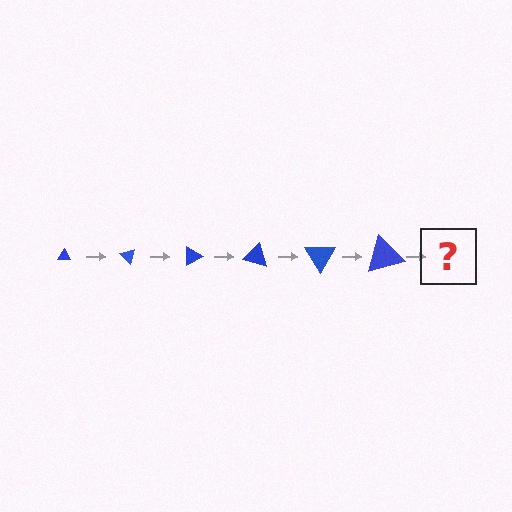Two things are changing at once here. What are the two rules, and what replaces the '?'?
The two rules are that the triangle grows larger each step and it rotates 45 degrees each step. The '?' should be a triangle, larger than the previous one and rotated 270 degrees from the start.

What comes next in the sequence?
The next element should be a triangle, larger than the previous one and rotated 270 degrees from the start.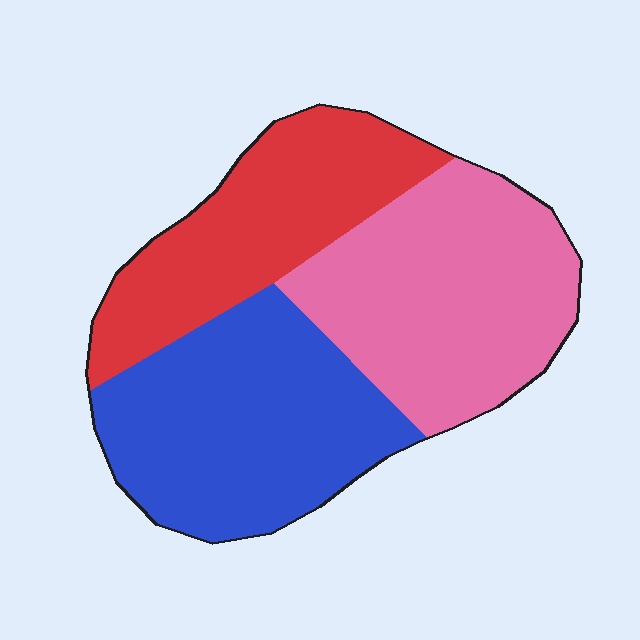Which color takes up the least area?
Red, at roughly 30%.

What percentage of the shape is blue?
Blue covers 36% of the shape.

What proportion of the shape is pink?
Pink covers around 35% of the shape.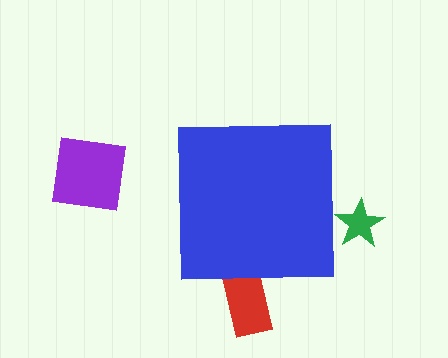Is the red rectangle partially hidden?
Yes, the red rectangle is partially hidden behind the blue square.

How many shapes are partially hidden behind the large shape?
2 shapes are partially hidden.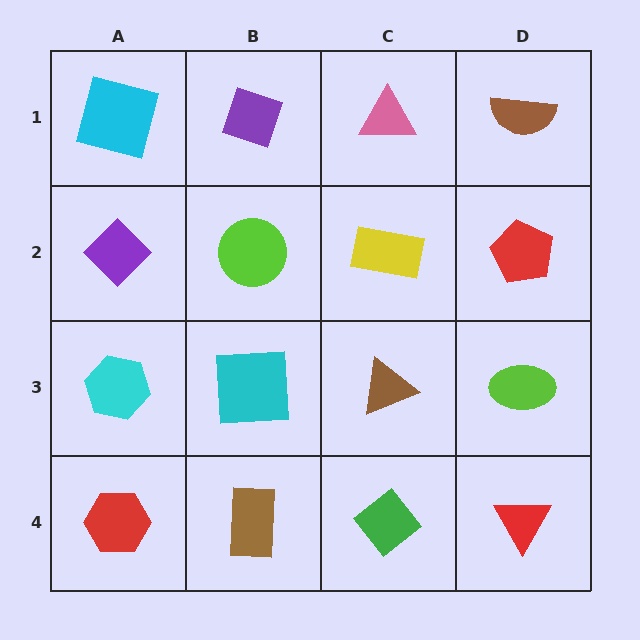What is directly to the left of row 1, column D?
A pink triangle.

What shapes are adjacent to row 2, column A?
A cyan square (row 1, column A), a cyan hexagon (row 3, column A), a lime circle (row 2, column B).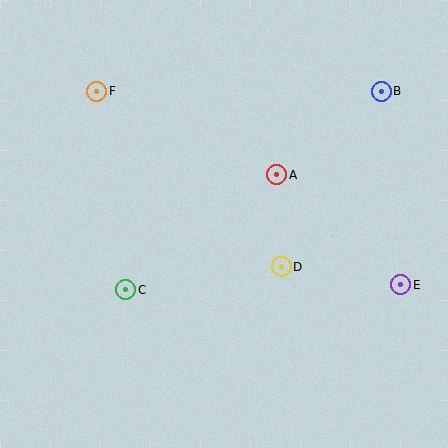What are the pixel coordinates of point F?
Point F is at (97, 91).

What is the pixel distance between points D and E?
The distance between D and E is 121 pixels.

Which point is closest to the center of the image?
Point D at (281, 267) is closest to the center.